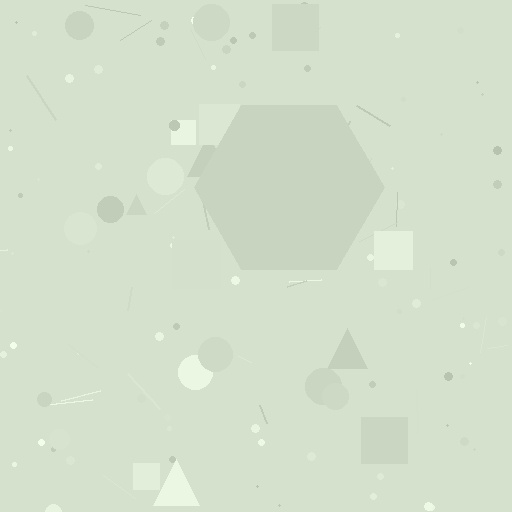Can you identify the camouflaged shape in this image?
The camouflaged shape is a hexagon.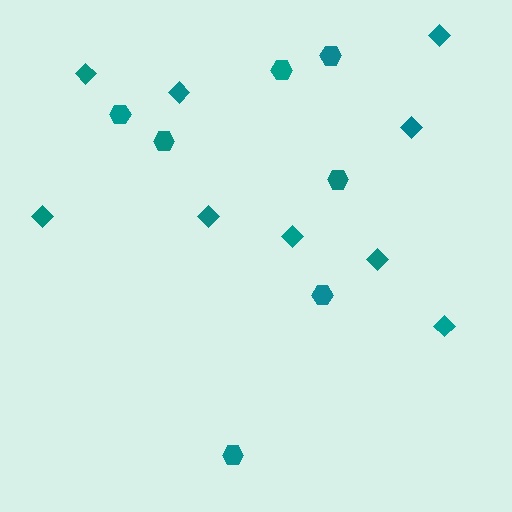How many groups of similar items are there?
There are 2 groups: one group of hexagons (7) and one group of diamonds (9).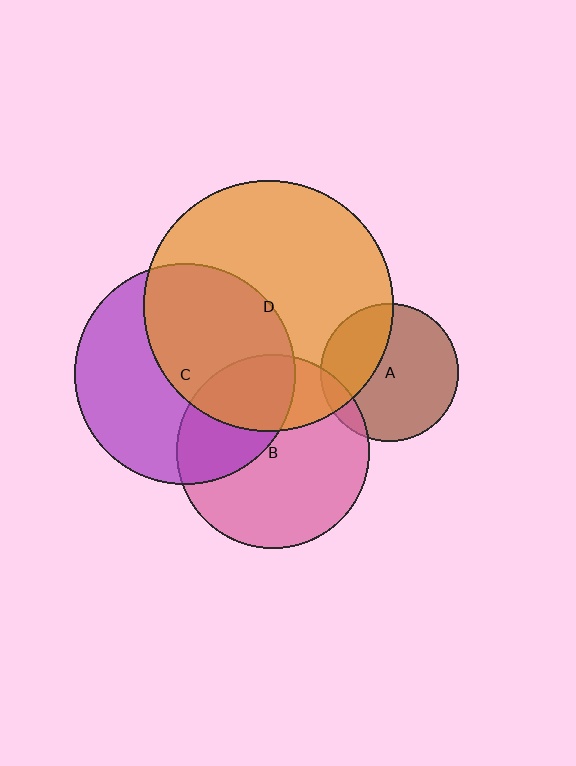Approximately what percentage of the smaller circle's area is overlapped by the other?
Approximately 50%.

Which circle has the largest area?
Circle D (orange).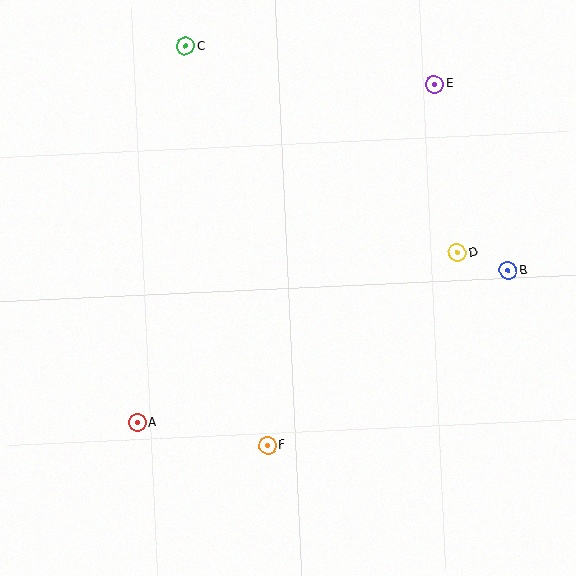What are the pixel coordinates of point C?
Point C is at (185, 46).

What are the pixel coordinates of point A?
Point A is at (137, 423).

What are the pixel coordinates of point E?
Point E is at (434, 84).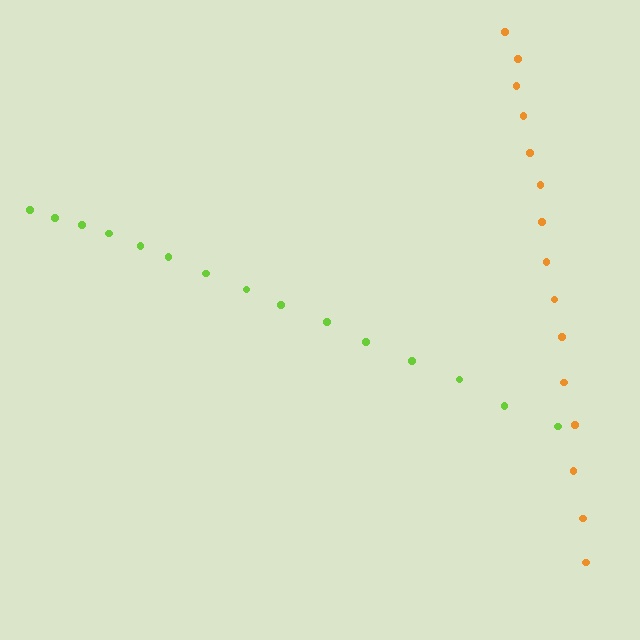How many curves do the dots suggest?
There are 2 distinct paths.